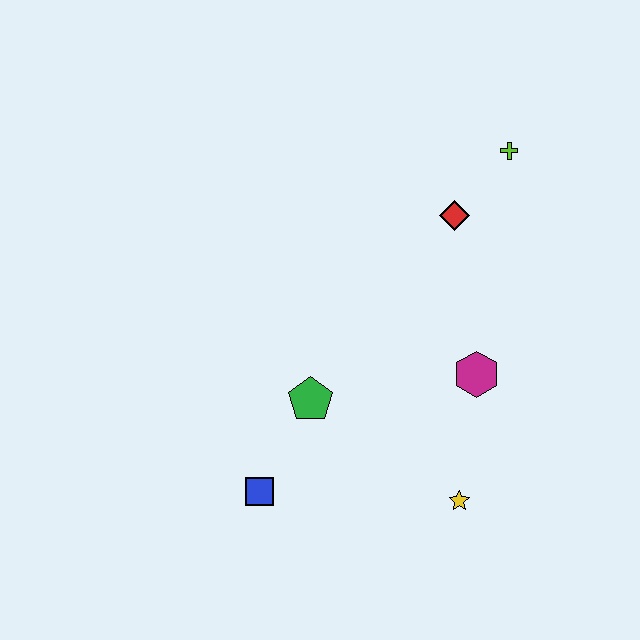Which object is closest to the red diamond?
The lime cross is closest to the red diamond.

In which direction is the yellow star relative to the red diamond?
The yellow star is below the red diamond.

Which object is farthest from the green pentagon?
The lime cross is farthest from the green pentagon.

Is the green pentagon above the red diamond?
No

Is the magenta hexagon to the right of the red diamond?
Yes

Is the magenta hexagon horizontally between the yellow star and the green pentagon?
No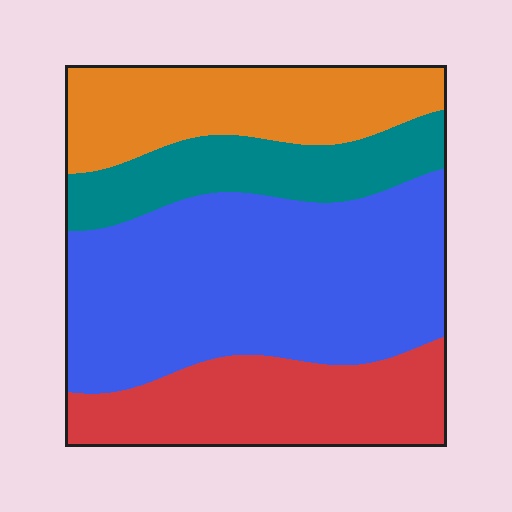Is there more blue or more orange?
Blue.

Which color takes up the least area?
Teal, at roughly 15%.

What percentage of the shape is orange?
Orange covers 20% of the shape.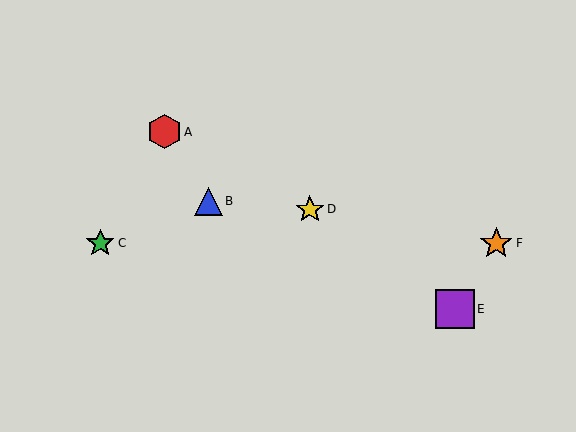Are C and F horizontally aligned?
Yes, both are at y≈243.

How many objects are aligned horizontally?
2 objects (C, F) are aligned horizontally.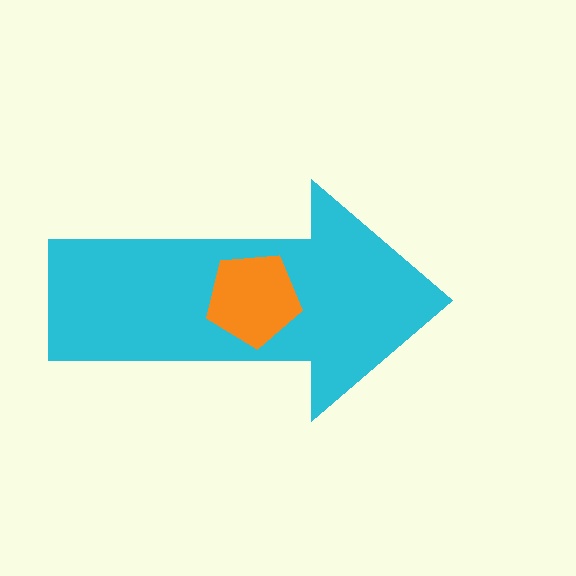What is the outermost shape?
The cyan arrow.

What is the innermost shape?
The orange pentagon.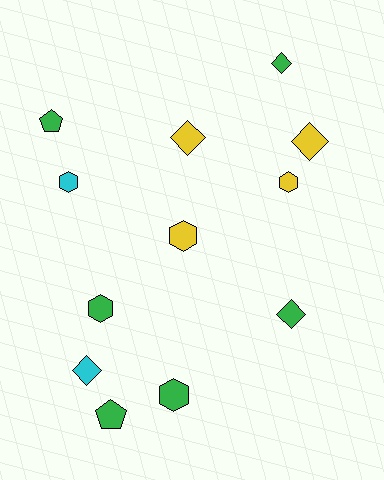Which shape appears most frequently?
Diamond, with 5 objects.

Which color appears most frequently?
Green, with 6 objects.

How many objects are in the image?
There are 12 objects.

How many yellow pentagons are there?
There are no yellow pentagons.